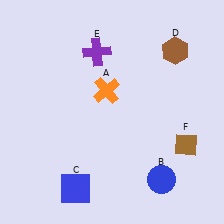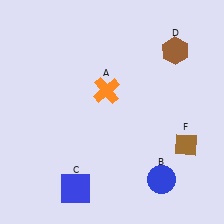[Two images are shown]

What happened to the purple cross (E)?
The purple cross (E) was removed in Image 2. It was in the top-left area of Image 1.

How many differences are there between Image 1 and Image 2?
There is 1 difference between the two images.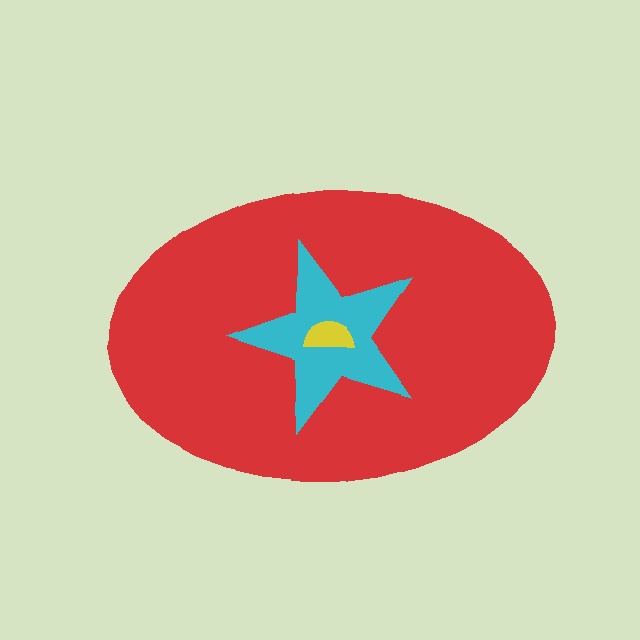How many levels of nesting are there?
3.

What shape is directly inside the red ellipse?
The cyan star.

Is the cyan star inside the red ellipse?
Yes.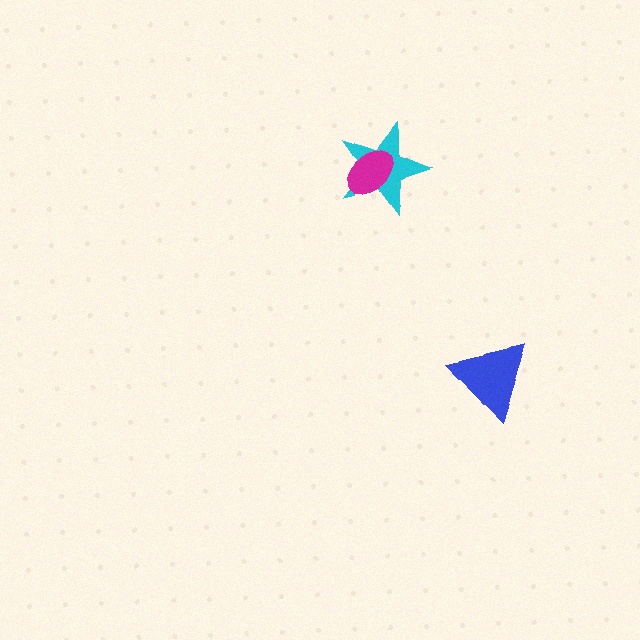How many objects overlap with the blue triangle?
0 objects overlap with the blue triangle.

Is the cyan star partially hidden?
Yes, it is partially covered by another shape.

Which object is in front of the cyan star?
The magenta ellipse is in front of the cyan star.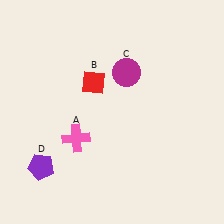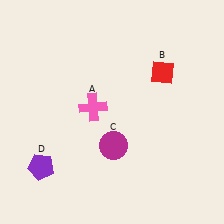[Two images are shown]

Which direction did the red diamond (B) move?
The red diamond (B) moved right.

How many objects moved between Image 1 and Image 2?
3 objects moved between the two images.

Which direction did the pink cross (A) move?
The pink cross (A) moved up.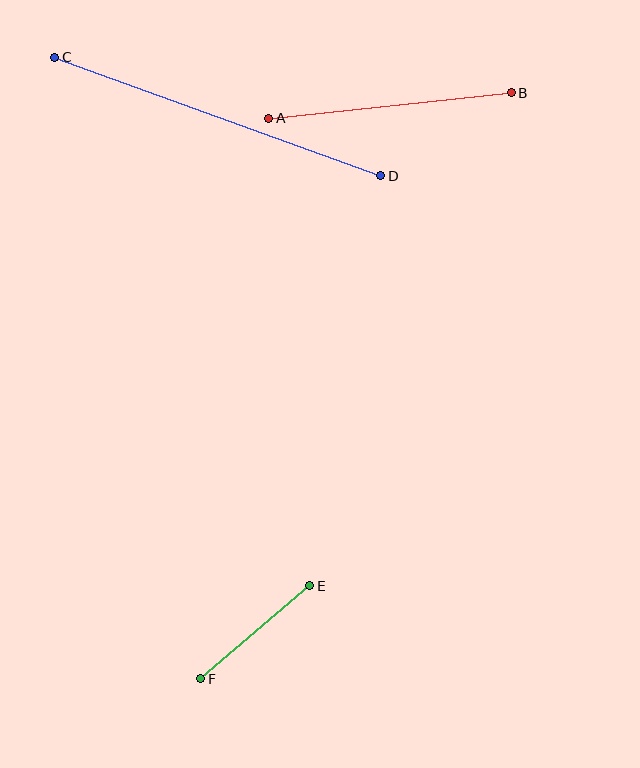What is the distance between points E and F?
The distance is approximately 143 pixels.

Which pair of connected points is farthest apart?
Points C and D are farthest apart.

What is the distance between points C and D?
The distance is approximately 347 pixels.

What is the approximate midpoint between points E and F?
The midpoint is at approximately (255, 632) pixels.